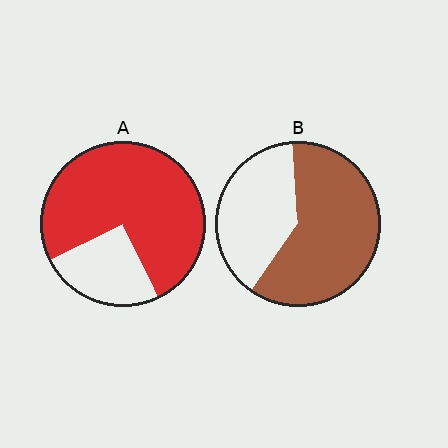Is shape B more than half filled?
Yes.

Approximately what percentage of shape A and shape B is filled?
A is approximately 75% and B is approximately 60%.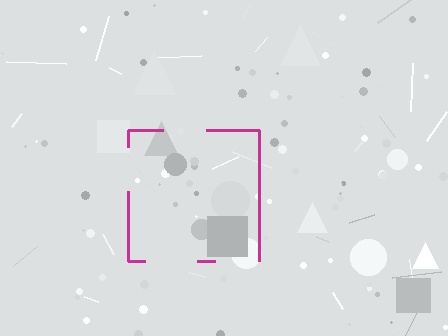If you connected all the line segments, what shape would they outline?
They would outline a square.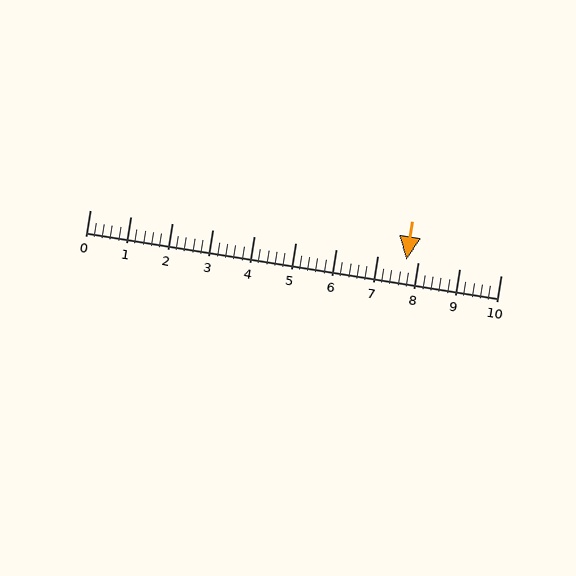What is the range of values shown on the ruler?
The ruler shows values from 0 to 10.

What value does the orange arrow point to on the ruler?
The orange arrow points to approximately 7.7.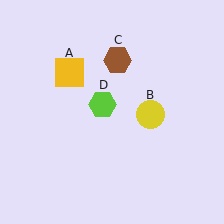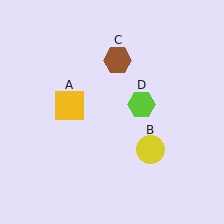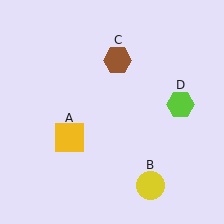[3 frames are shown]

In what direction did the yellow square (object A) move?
The yellow square (object A) moved down.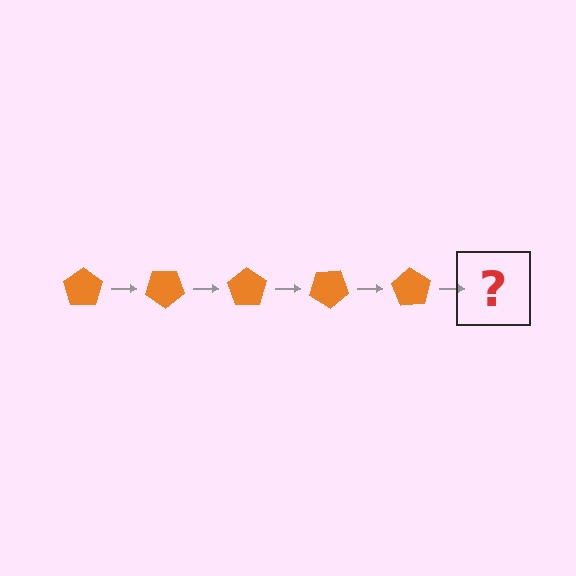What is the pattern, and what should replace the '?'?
The pattern is that the pentagon rotates 35 degrees each step. The '?' should be an orange pentagon rotated 175 degrees.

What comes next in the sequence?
The next element should be an orange pentagon rotated 175 degrees.